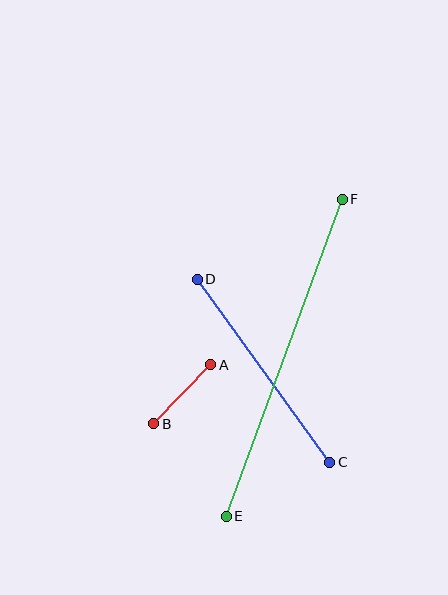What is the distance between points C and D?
The distance is approximately 226 pixels.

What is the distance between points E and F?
The distance is approximately 337 pixels.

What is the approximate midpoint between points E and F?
The midpoint is at approximately (284, 358) pixels.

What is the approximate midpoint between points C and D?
The midpoint is at approximately (264, 371) pixels.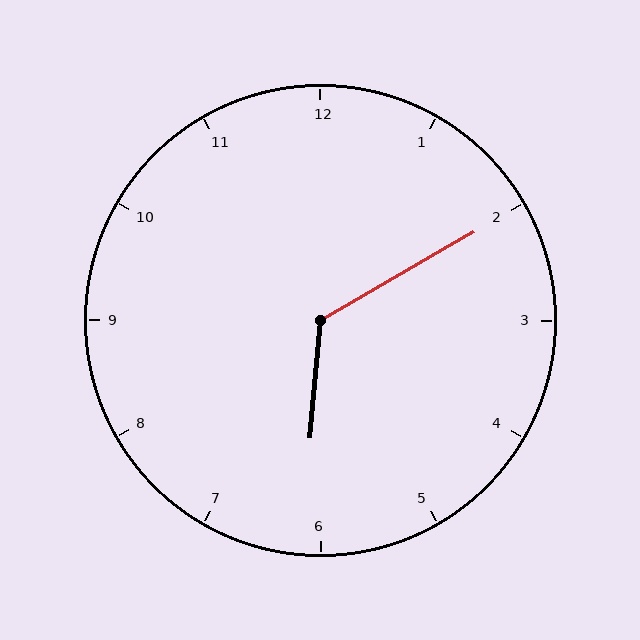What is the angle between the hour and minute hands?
Approximately 125 degrees.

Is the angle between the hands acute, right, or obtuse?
It is obtuse.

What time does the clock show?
6:10.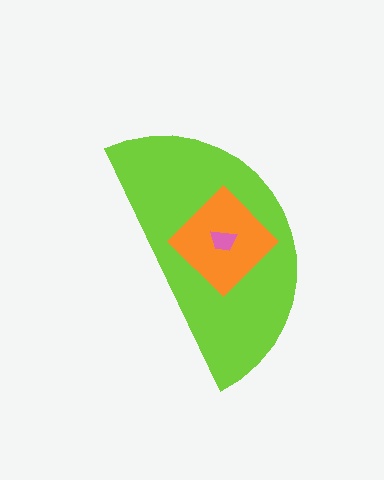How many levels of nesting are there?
3.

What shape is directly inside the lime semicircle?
The orange diamond.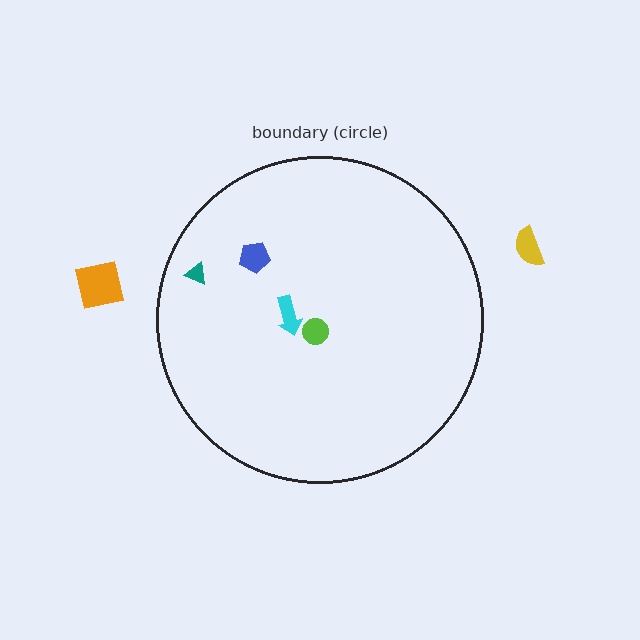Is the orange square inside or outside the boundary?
Outside.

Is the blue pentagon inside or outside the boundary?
Inside.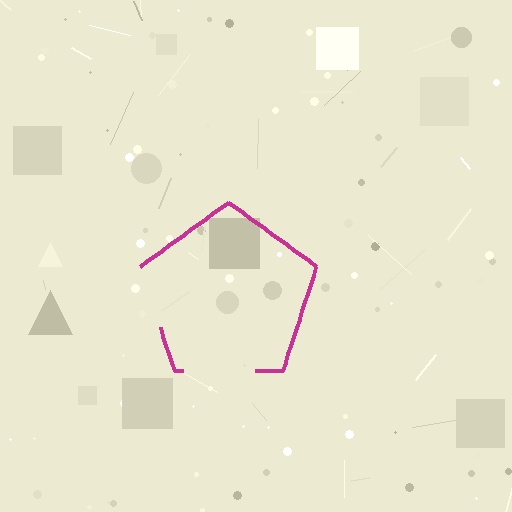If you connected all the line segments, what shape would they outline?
They would outline a pentagon.